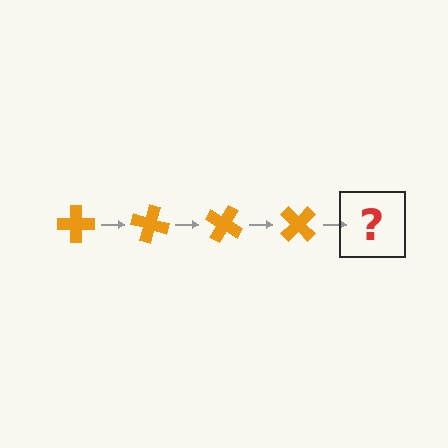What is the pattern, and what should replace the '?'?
The pattern is that the cross rotates 15 degrees each step. The '?' should be an orange cross rotated 60 degrees.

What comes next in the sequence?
The next element should be an orange cross rotated 60 degrees.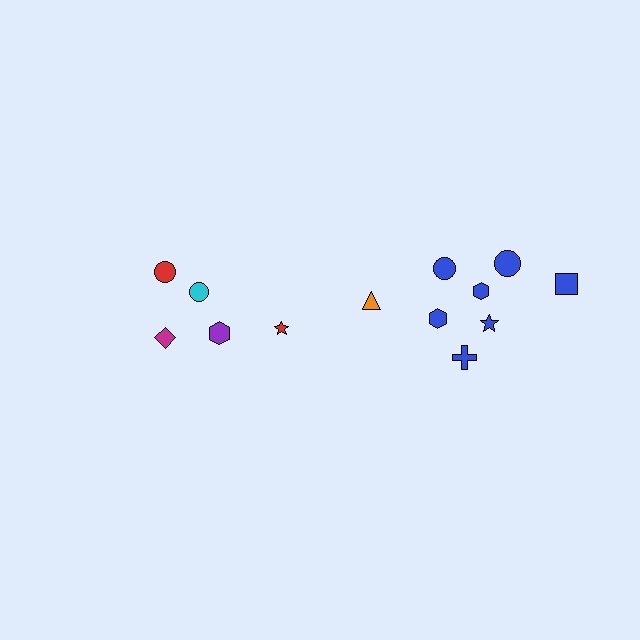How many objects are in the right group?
There are 8 objects.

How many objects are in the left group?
There are 5 objects.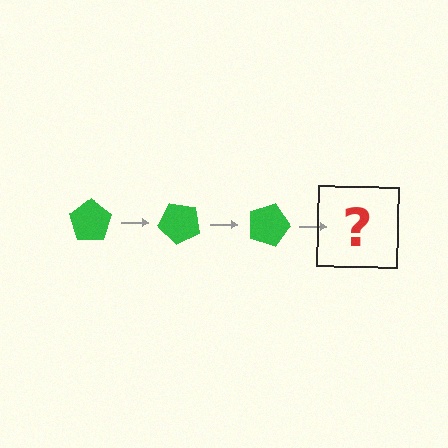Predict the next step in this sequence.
The next step is a green pentagon rotated 135 degrees.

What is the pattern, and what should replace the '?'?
The pattern is that the pentagon rotates 45 degrees each step. The '?' should be a green pentagon rotated 135 degrees.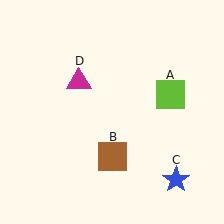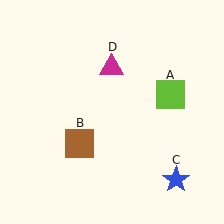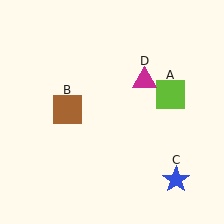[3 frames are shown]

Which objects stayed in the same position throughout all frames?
Lime square (object A) and blue star (object C) remained stationary.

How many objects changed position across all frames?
2 objects changed position: brown square (object B), magenta triangle (object D).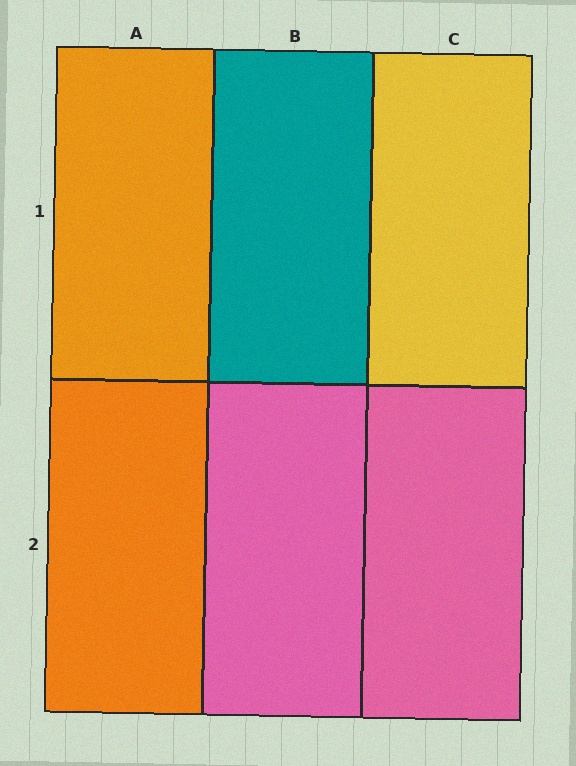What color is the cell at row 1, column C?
Yellow.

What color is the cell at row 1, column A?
Orange.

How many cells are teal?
1 cell is teal.